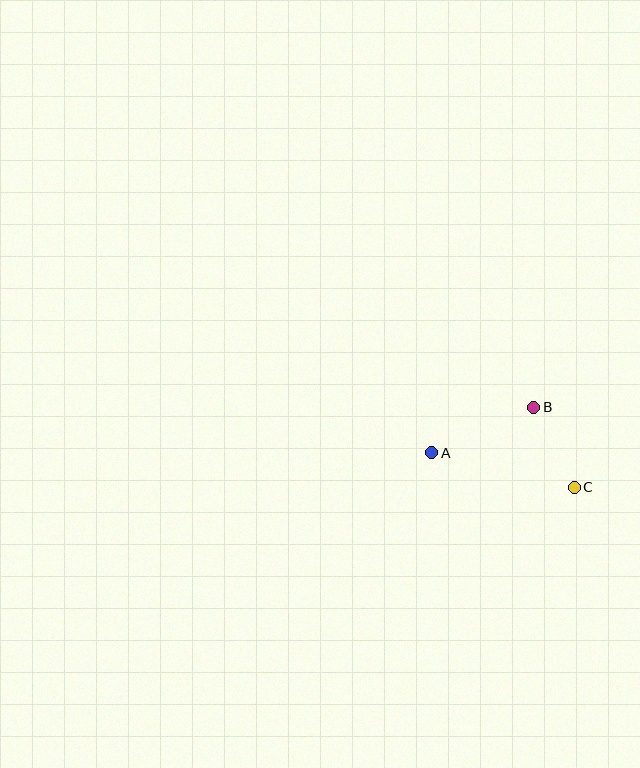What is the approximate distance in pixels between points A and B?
The distance between A and B is approximately 112 pixels.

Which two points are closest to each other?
Points B and C are closest to each other.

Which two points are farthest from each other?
Points A and C are farthest from each other.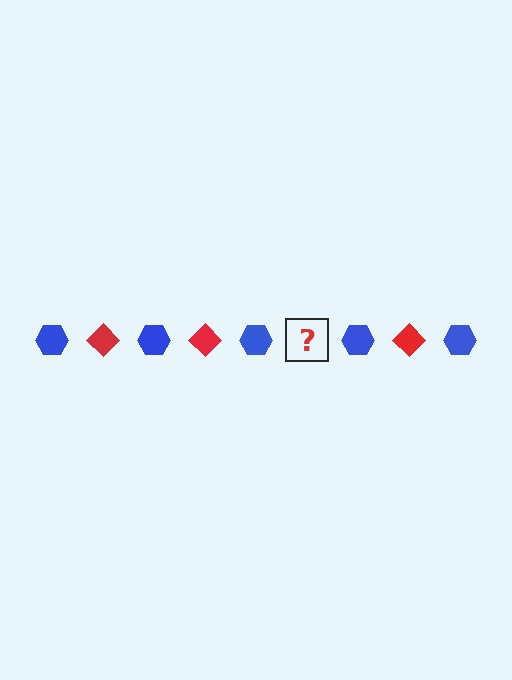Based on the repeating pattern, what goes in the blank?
The blank should be a red diamond.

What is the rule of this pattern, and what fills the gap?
The rule is that the pattern alternates between blue hexagon and red diamond. The gap should be filled with a red diamond.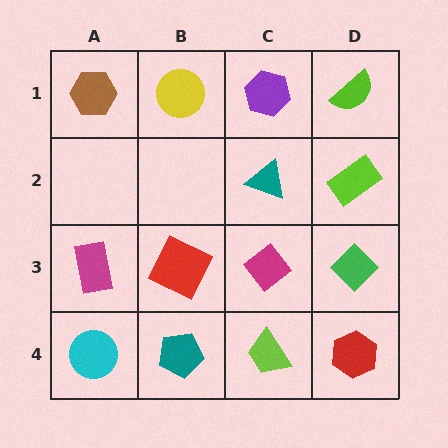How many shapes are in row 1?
4 shapes.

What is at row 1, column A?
A brown hexagon.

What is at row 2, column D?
A lime rectangle.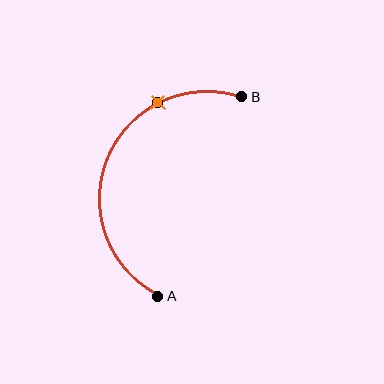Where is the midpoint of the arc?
The arc midpoint is the point on the curve farthest from the straight line joining A and B. It sits to the left of that line.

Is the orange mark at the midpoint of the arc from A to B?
No. The orange mark lies on the arc but is closer to endpoint B. The arc midpoint would be at the point on the curve equidistant along the arc from both A and B.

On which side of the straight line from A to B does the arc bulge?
The arc bulges to the left of the straight line connecting A and B.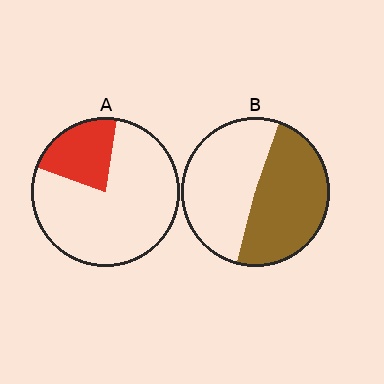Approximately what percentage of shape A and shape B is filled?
A is approximately 20% and B is approximately 50%.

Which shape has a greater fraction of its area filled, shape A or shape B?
Shape B.